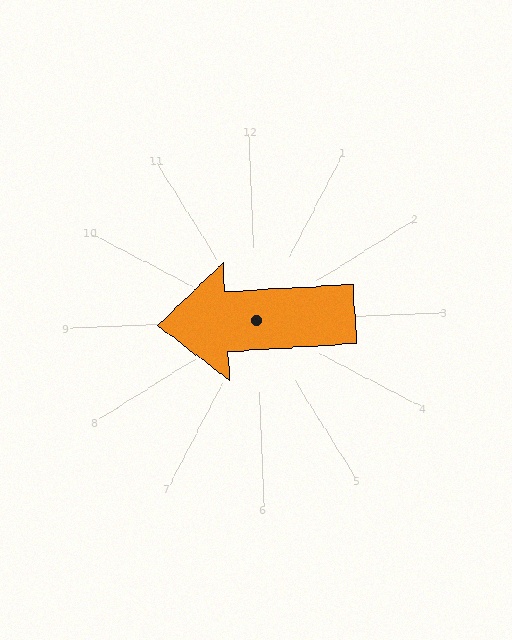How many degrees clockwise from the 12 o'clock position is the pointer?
Approximately 269 degrees.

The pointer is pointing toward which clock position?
Roughly 9 o'clock.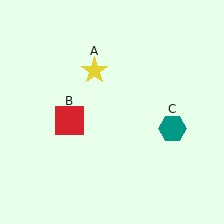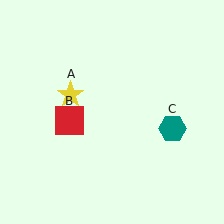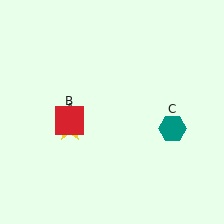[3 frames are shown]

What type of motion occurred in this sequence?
The yellow star (object A) rotated counterclockwise around the center of the scene.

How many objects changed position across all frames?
1 object changed position: yellow star (object A).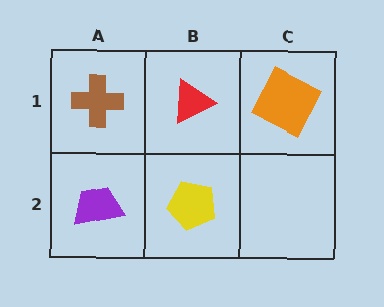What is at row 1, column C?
An orange square.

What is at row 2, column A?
A purple trapezoid.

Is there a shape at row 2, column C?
No, that cell is empty.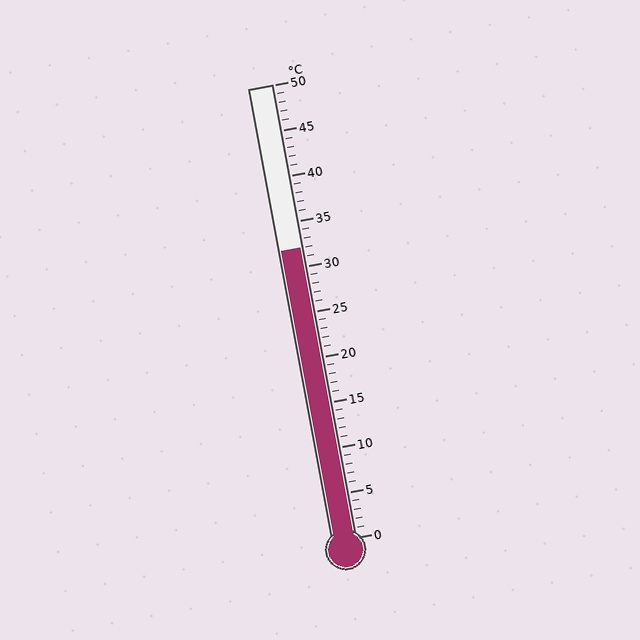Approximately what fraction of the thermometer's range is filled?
The thermometer is filled to approximately 65% of its range.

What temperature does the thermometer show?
The thermometer shows approximately 32°C.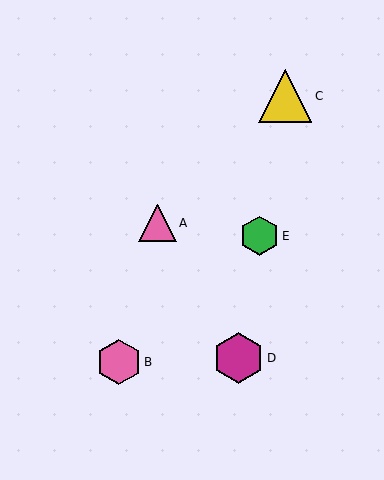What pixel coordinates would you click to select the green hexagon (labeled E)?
Click at (259, 236) to select the green hexagon E.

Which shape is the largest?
The yellow triangle (labeled C) is the largest.